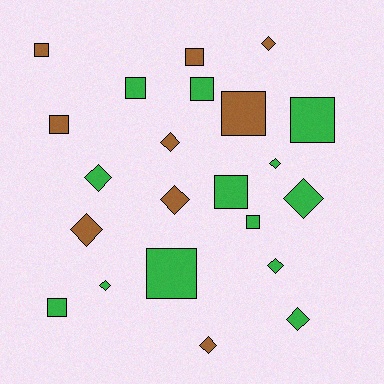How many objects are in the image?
There are 22 objects.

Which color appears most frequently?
Green, with 13 objects.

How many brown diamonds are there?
There are 5 brown diamonds.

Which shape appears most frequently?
Square, with 11 objects.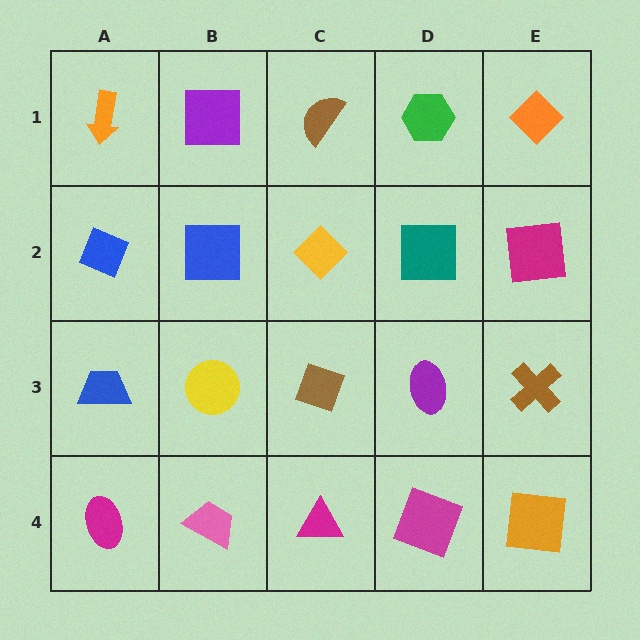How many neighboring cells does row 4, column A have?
2.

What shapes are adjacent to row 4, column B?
A yellow circle (row 3, column B), a magenta ellipse (row 4, column A), a magenta triangle (row 4, column C).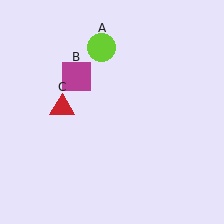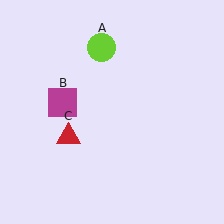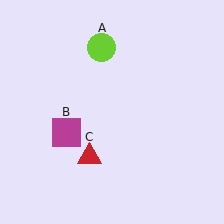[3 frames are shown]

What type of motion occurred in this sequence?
The magenta square (object B), red triangle (object C) rotated counterclockwise around the center of the scene.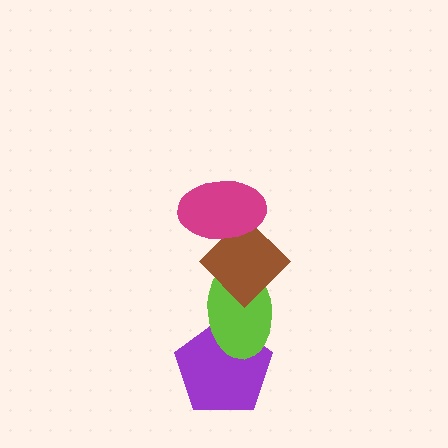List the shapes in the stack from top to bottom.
From top to bottom: the magenta ellipse, the brown diamond, the lime ellipse, the purple pentagon.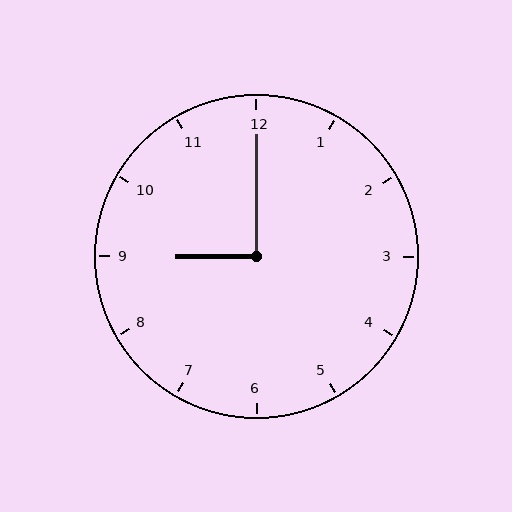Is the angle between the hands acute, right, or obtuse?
It is right.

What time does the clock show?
9:00.